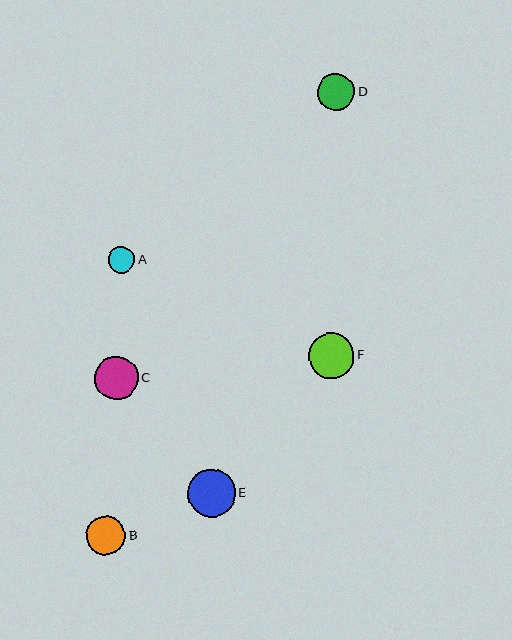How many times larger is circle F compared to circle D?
Circle F is approximately 1.2 times the size of circle D.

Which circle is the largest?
Circle E is the largest with a size of approximately 48 pixels.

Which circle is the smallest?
Circle A is the smallest with a size of approximately 26 pixels.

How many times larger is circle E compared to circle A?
Circle E is approximately 1.8 times the size of circle A.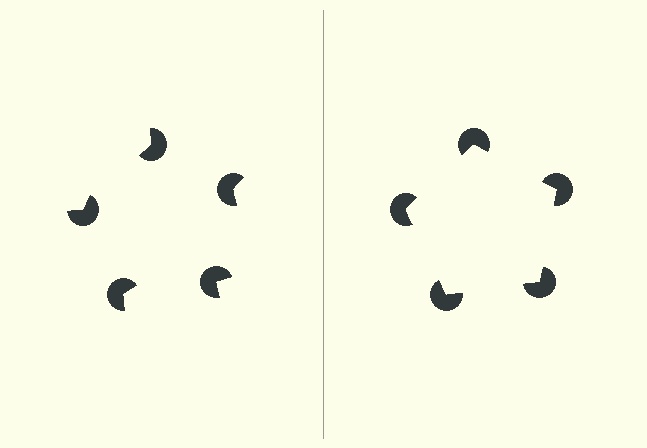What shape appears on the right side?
An illusory pentagon.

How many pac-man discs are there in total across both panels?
10 — 5 on each side.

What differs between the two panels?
The pac-man discs are positioned identically on both sides; only the wedge orientations differ. On the right they align to a pentagon; on the left they are misaligned.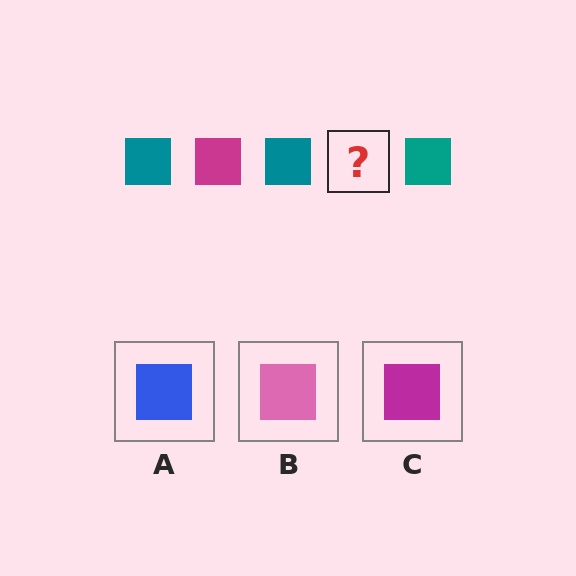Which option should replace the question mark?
Option C.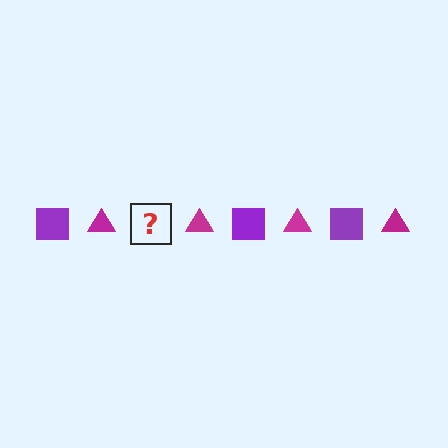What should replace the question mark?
The question mark should be replaced with a purple square.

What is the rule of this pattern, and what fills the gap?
The rule is that the pattern alternates between purple square and magenta triangle. The gap should be filled with a purple square.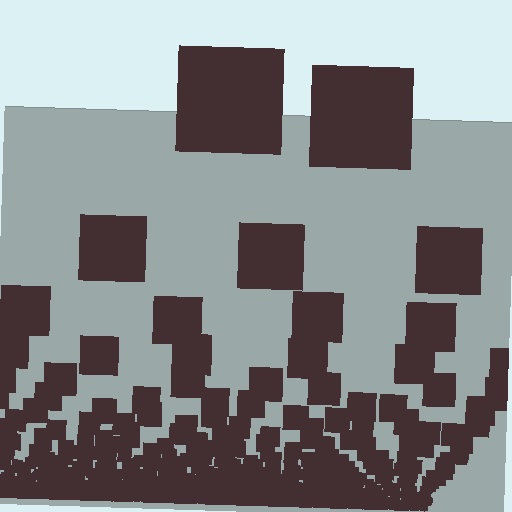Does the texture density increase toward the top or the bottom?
Density increases toward the bottom.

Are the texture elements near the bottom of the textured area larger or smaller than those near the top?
Smaller. The gradient is inverted — elements near the bottom are smaller and denser.